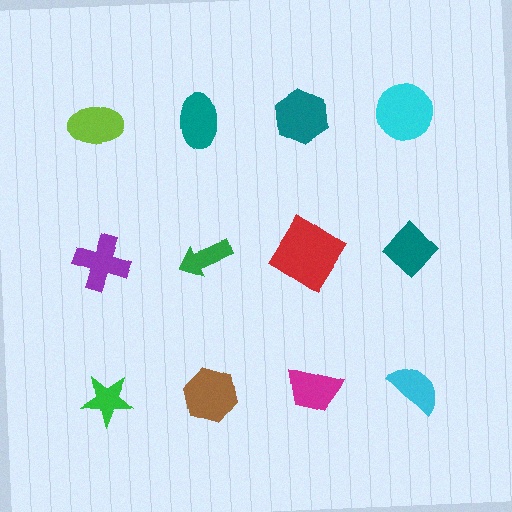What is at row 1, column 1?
A lime ellipse.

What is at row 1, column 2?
A teal ellipse.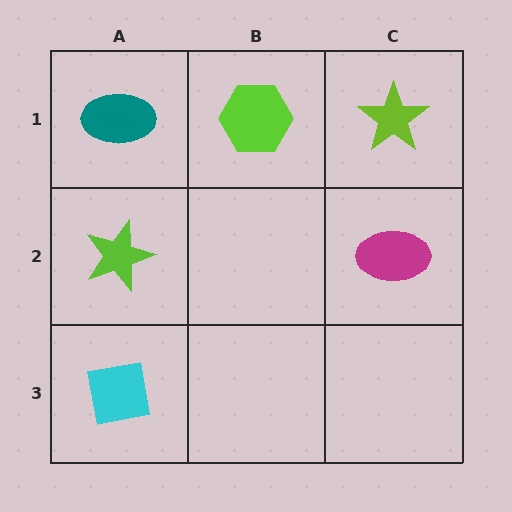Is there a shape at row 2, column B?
No, that cell is empty.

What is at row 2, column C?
A magenta ellipse.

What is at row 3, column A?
A cyan square.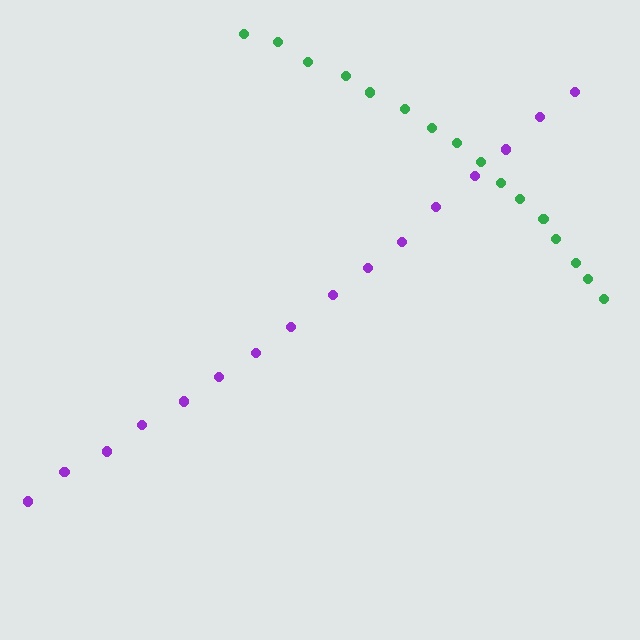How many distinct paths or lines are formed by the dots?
There are 2 distinct paths.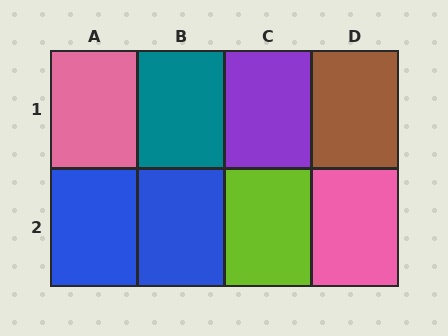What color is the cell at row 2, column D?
Pink.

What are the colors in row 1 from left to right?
Pink, teal, purple, brown.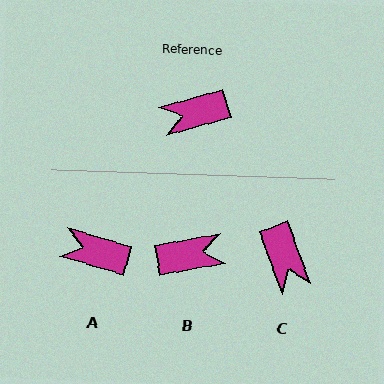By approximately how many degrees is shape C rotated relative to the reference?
Approximately 94 degrees counter-clockwise.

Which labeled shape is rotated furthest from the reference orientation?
B, about 175 degrees away.